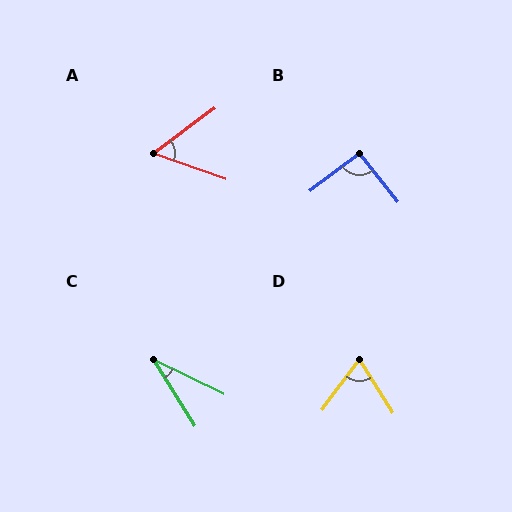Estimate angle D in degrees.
Approximately 69 degrees.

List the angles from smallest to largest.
C (32°), A (56°), D (69°), B (91°).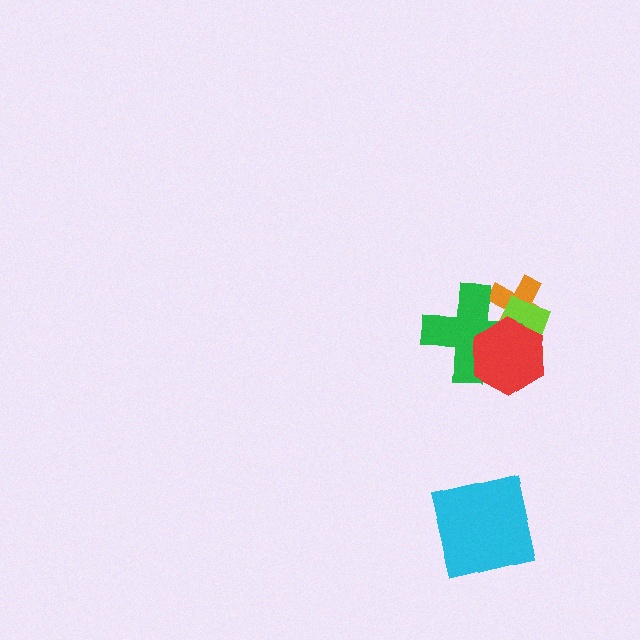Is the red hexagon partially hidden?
No, no other shape covers it.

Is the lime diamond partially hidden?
Yes, it is partially covered by another shape.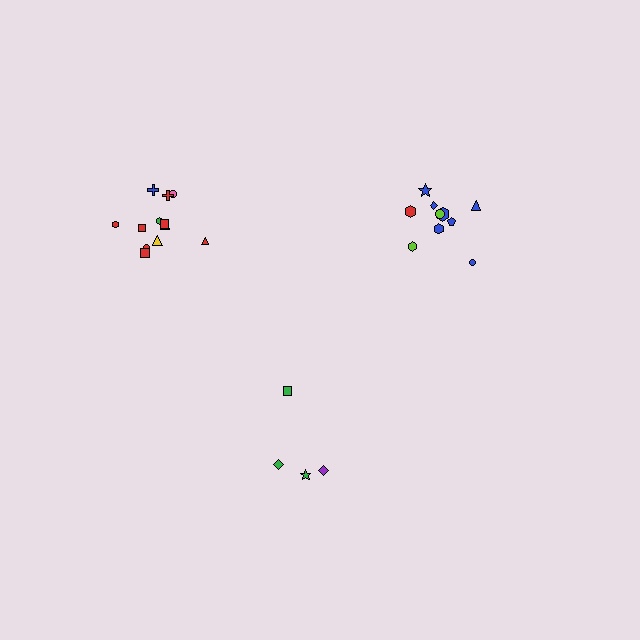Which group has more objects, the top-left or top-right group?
The top-left group.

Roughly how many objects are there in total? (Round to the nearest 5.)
Roughly 25 objects in total.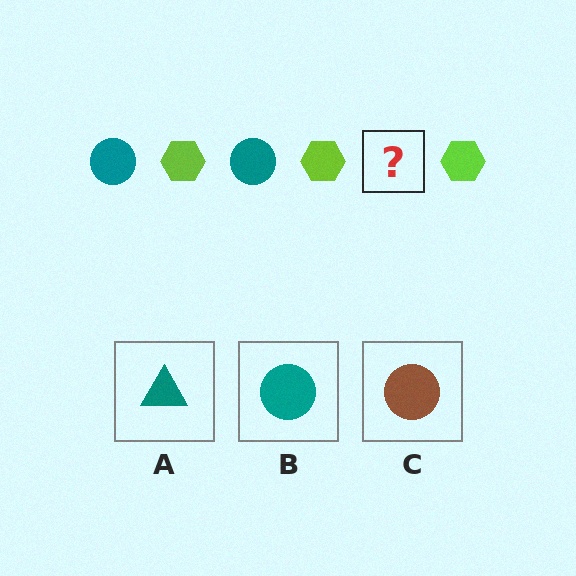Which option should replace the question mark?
Option B.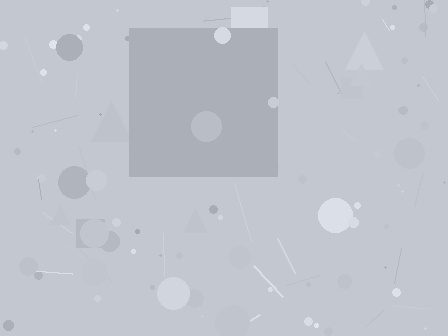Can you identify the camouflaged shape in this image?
The camouflaged shape is a square.